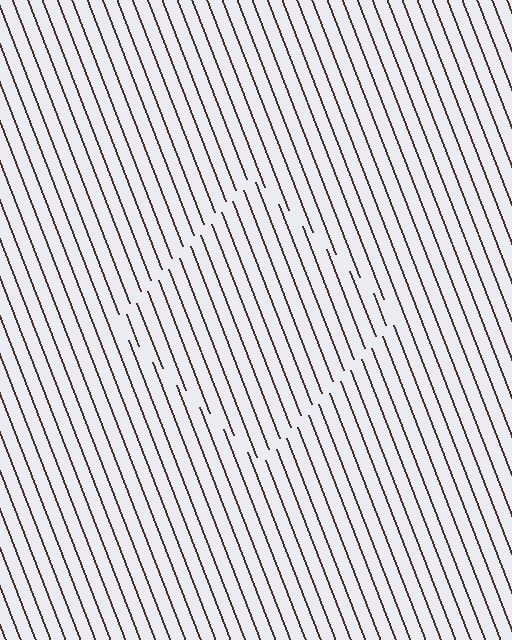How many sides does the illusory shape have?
4 sides — the line-ends trace a square.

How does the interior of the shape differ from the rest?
The interior of the shape contains the same grating, shifted by half a period — the contour is defined by the phase discontinuity where line-ends from the inner and outer gratings abut.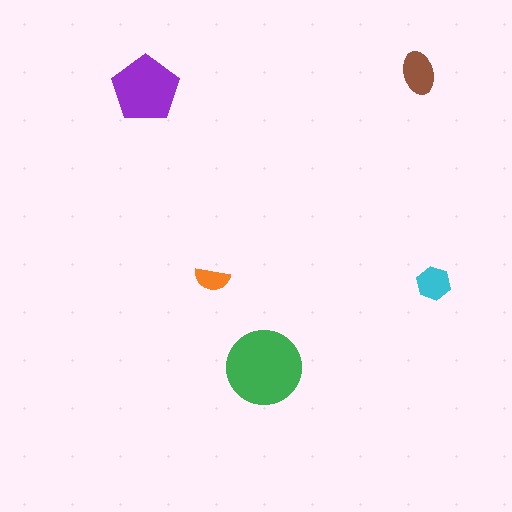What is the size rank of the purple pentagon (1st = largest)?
2nd.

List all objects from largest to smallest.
The green circle, the purple pentagon, the brown ellipse, the cyan hexagon, the orange semicircle.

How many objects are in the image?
There are 5 objects in the image.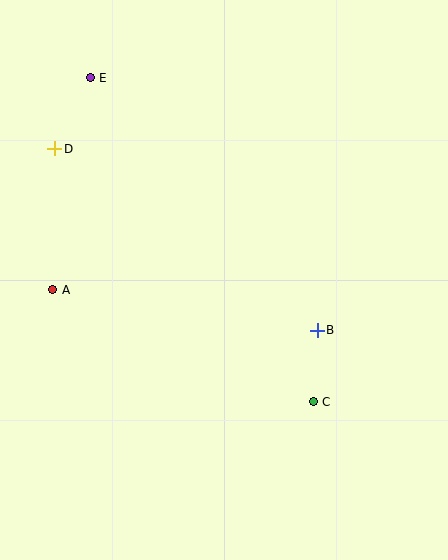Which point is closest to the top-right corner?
Point B is closest to the top-right corner.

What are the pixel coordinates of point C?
Point C is at (313, 402).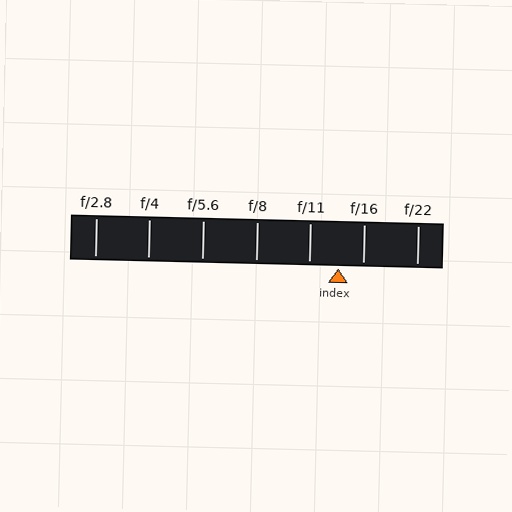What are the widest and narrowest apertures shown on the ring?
The widest aperture shown is f/2.8 and the narrowest is f/22.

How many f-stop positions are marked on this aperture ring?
There are 7 f-stop positions marked.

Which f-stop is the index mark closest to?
The index mark is closest to f/16.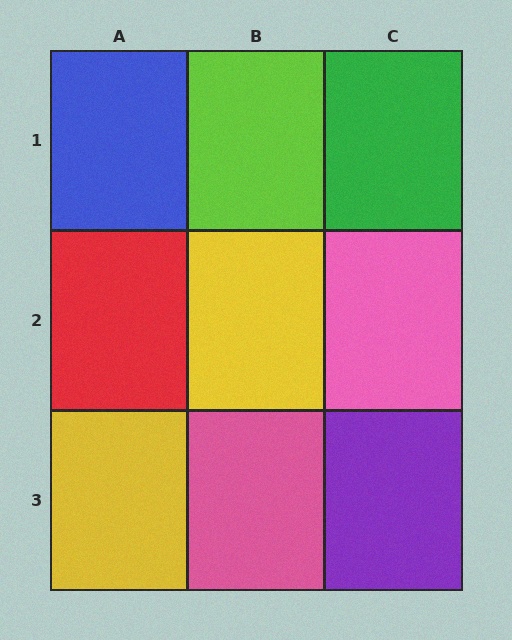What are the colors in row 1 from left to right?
Blue, lime, green.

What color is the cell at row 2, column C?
Pink.